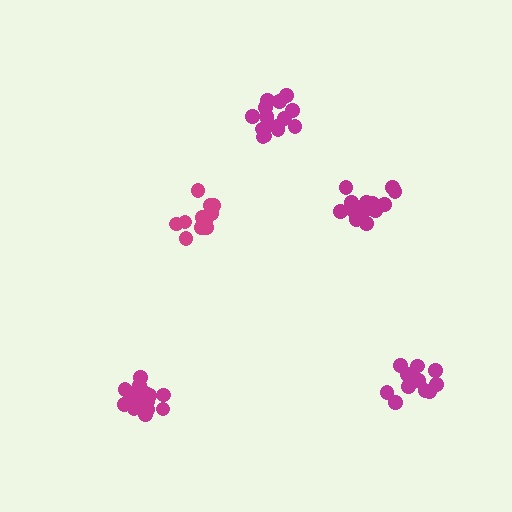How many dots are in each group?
Group 1: 16 dots, Group 2: 14 dots, Group 3: 18 dots, Group 4: 12 dots, Group 5: 17 dots (77 total).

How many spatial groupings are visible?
There are 5 spatial groupings.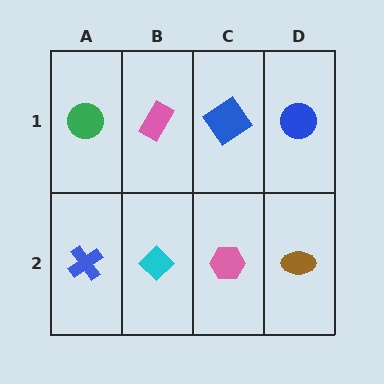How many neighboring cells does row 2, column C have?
3.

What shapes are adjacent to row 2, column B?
A pink rectangle (row 1, column B), a blue cross (row 2, column A), a pink hexagon (row 2, column C).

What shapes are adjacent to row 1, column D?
A brown ellipse (row 2, column D), a blue diamond (row 1, column C).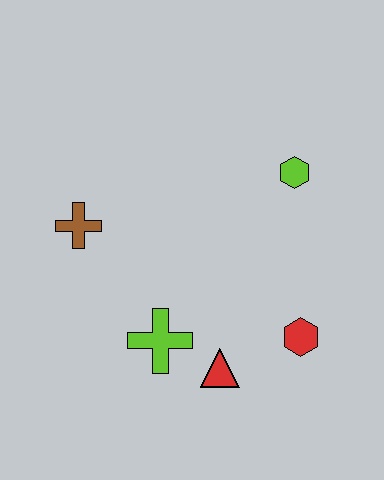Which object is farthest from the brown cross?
The red hexagon is farthest from the brown cross.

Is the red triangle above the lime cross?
No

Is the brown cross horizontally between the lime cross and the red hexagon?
No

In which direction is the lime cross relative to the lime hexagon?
The lime cross is below the lime hexagon.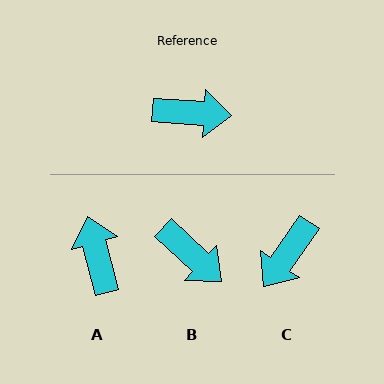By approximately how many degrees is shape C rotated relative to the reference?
Approximately 121 degrees clockwise.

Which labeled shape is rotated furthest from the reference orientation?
C, about 121 degrees away.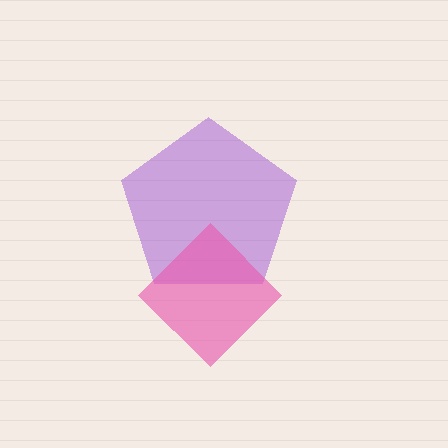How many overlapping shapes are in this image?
There are 2 overlapping shapes in the image.